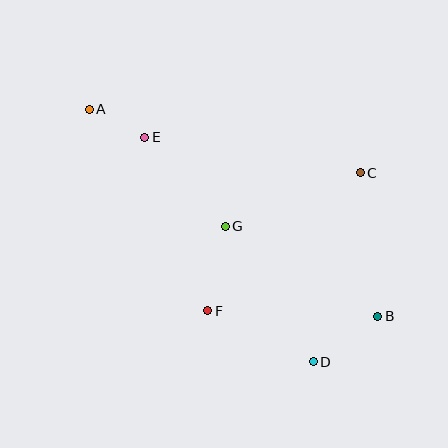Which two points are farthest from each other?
Points A and B are farthest from each other.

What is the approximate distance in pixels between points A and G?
The distance between A and G is approximately 180 pixels.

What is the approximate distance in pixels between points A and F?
The distance between A and F is approximately 234 pixels.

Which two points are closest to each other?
Points A and E are closest to each other.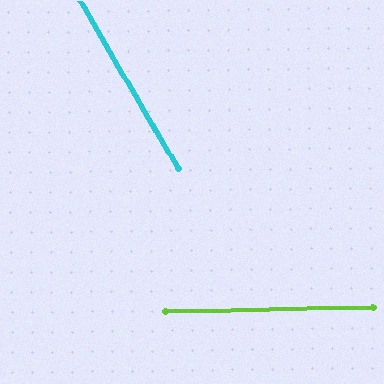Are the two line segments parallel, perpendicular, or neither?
Neither parallel nor perpendicular — they differ by about 61°.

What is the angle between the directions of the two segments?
Approximately 61 degrees.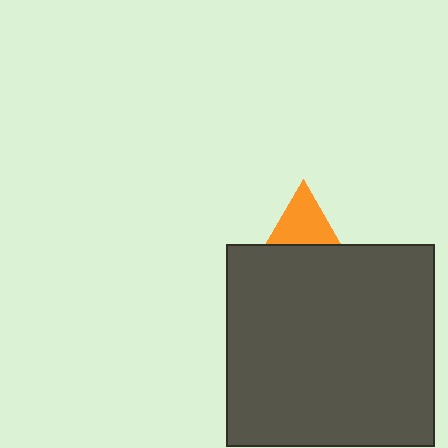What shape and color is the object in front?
The object in front is a dark gray rectangle.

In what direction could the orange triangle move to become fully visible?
The orange triangle could move up. That would shift it out from behind the dark gray rectangle entirely.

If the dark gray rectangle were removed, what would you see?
You would see the complete orange triangle.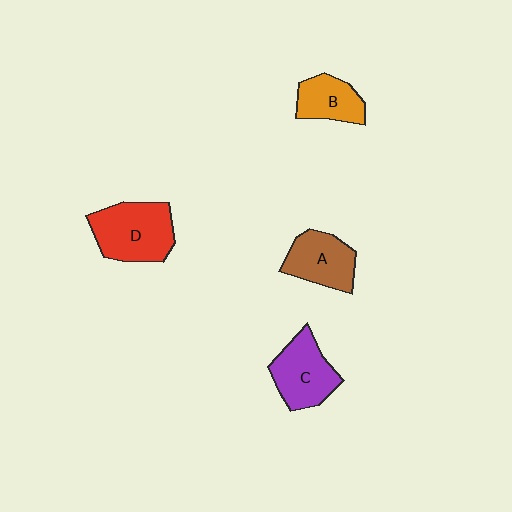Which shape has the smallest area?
Shape B (orange).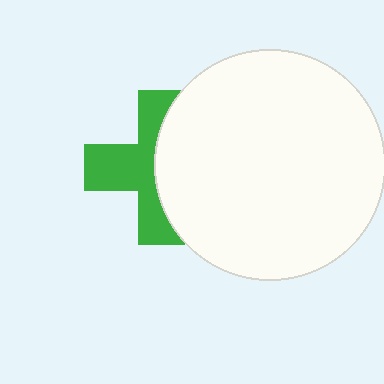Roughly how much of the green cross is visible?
About half of it is visible (roughly 52%).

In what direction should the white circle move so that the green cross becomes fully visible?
The white circle should move right. That is the shortest direction to clear the overlap and leave the green cross fully visible.